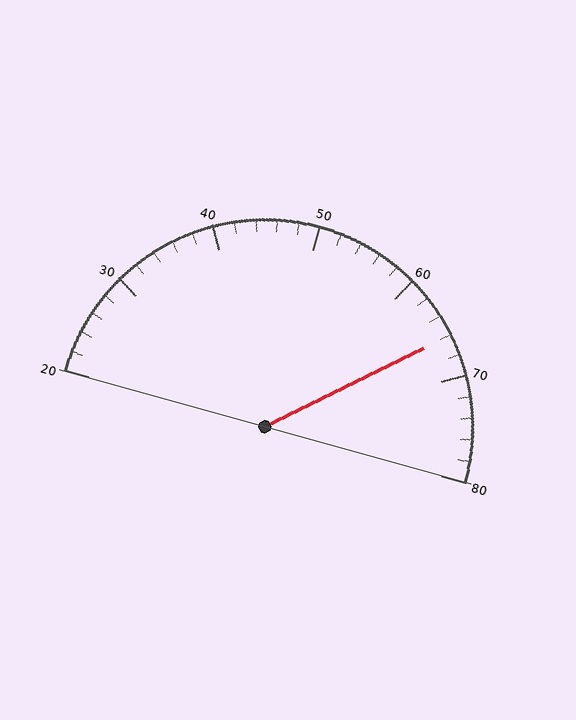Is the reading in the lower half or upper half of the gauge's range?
The reading is in the upper half of the range (20 to 80).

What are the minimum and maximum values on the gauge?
The gauge ranges from 20 to 80.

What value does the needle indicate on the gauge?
The needle indicates approximately 66.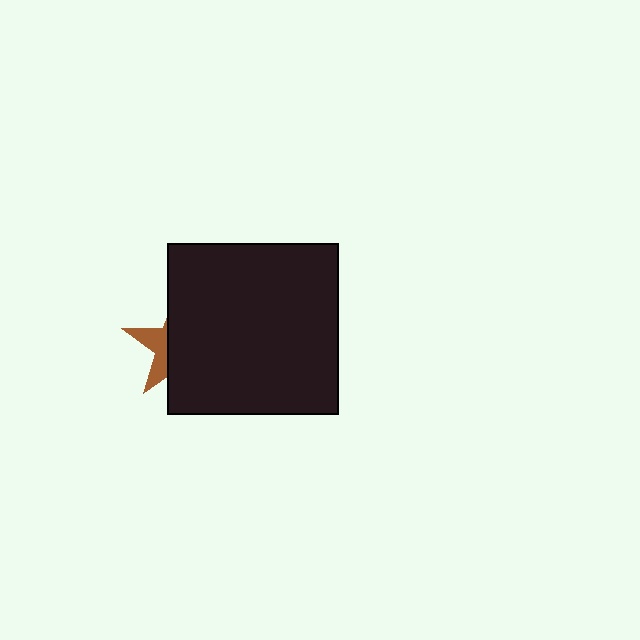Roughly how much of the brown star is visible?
A small part of it is visible (roughly 33%).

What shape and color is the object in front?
The object in front is a black square.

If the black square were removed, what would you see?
You would see the complete brown star.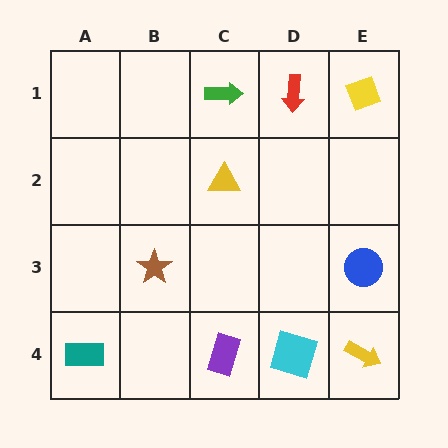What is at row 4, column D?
A cyan square.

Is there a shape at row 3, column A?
No, that cell is empty.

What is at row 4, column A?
A teal rectangle.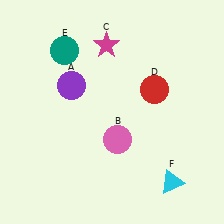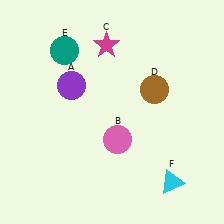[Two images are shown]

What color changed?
The circle (D) changed from red in Image 1 to brown in Image 2.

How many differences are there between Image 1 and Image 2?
There is 1 difference between the two images.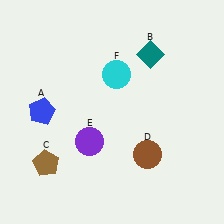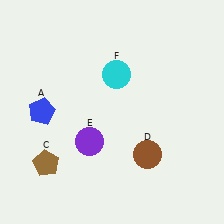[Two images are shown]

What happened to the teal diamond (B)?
The teal diamond (B) was removed in Image 2. It was in the top-right area of Image 1.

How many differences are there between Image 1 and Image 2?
There is 1 difference between the two images.